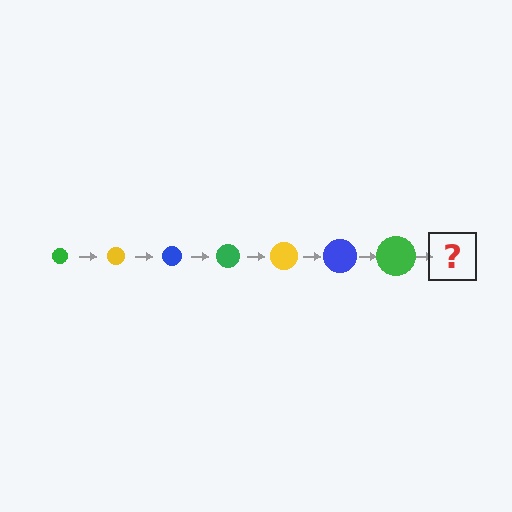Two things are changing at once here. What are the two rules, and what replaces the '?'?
The two rules are that the circle grows larger each step and the color cycles through green, yellow, and blue. The '?' should be a yellow circle, larger than the previous one.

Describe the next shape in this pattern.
It should be a yellow circle, larger than the previous one.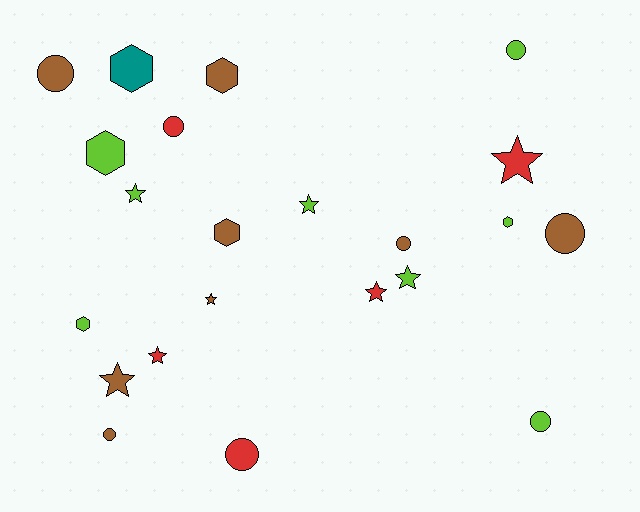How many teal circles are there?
There are no teal circles.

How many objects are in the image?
There are 22 objects.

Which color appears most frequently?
Brown, with 8 objects.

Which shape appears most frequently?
Circle, with 8 objects.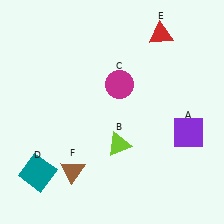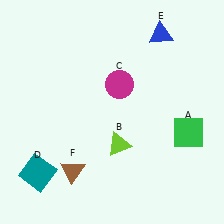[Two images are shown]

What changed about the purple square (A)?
In Image 1, A is purple. In Image 2, it changed to green.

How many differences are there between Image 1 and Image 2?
There are 2 differences between the two images.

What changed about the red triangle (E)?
In Image 1, E is red. In Image 2, it changed to blue.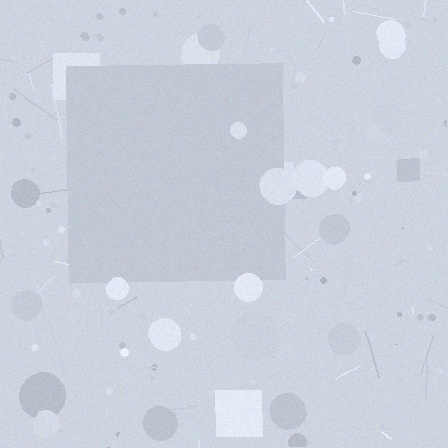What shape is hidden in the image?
A square is hidden in the image.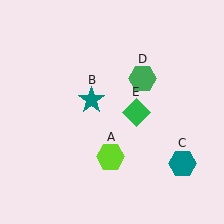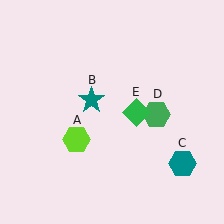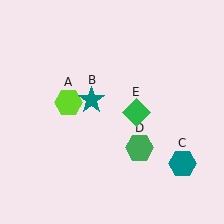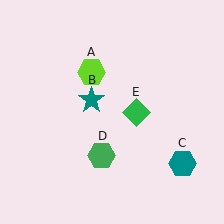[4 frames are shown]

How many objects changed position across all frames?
2 objects changed position: lime hexagon (object A), green hexagon (object D).